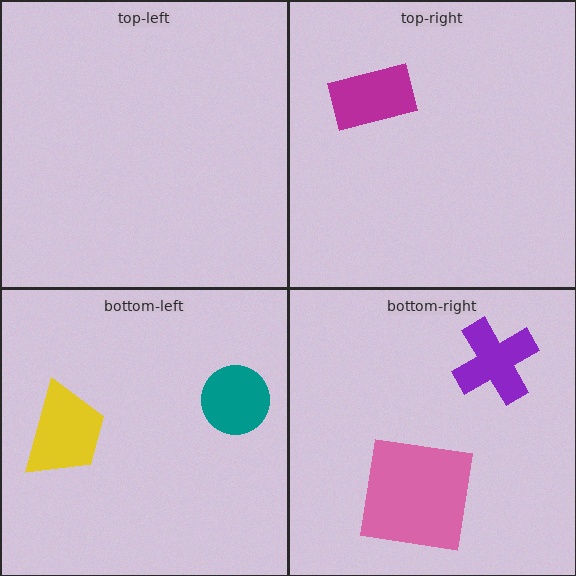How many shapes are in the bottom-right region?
2.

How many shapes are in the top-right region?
1.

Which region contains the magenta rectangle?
The top-right region.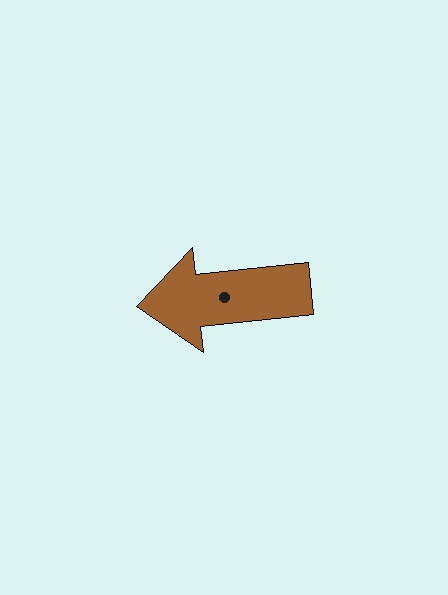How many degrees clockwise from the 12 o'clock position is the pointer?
Approximately 264 degrees.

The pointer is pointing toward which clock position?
Roughly 9 o'clock.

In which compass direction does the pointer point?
West.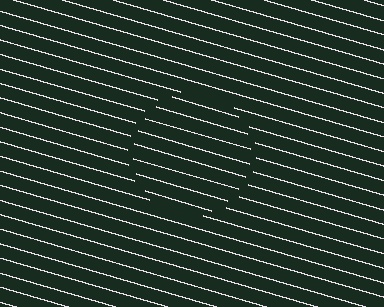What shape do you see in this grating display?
An illusory circle. The interior of the shape contains the same grating, shifted by half a period — the contour is defined by the phase discontinuity where line-ends from the inner and outer gratings abut.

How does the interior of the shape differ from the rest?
The interior of the shape contains the same grating, shifted by half a period — the contour is defined by the phase discontinuity where line-ends from the inner and outer gratings abut.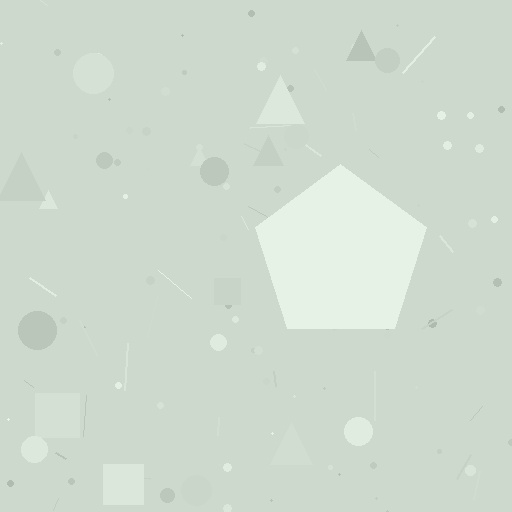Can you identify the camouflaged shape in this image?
The camouflaged shape is a pentagon.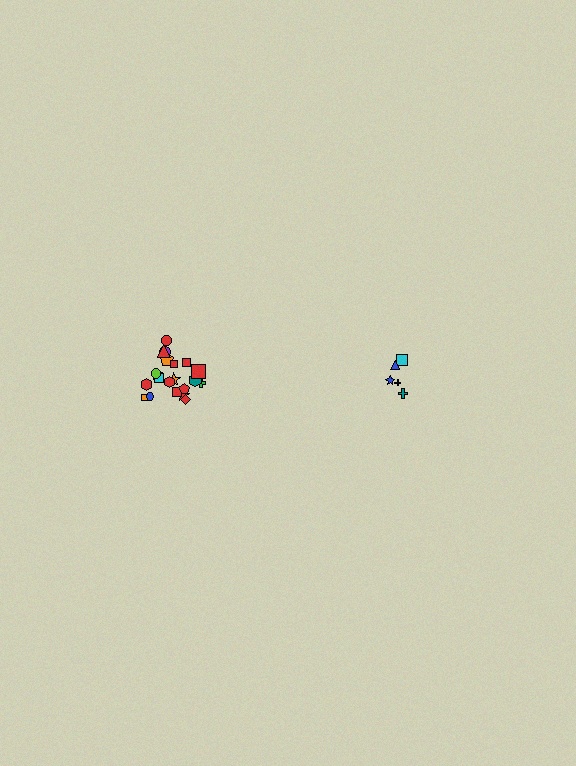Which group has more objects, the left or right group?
The left group.